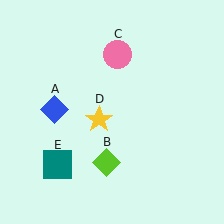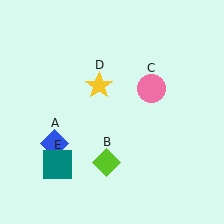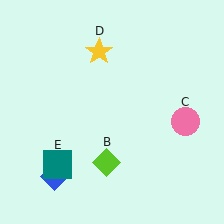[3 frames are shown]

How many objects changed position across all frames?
3 objects changed position: blue diamond (object A), pink circle (object C), yellow star (object D).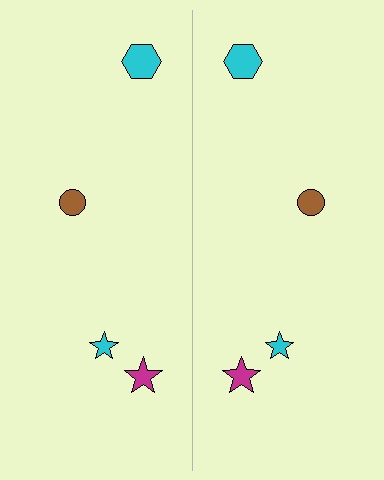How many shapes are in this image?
There are 8 shapes in this image.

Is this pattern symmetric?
Yes, this pattern has bilateral (reflection) symmetry.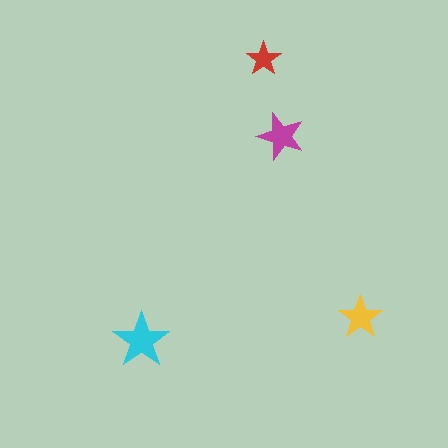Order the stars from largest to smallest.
the cyan one, the magenta one, the yellow one, the red one.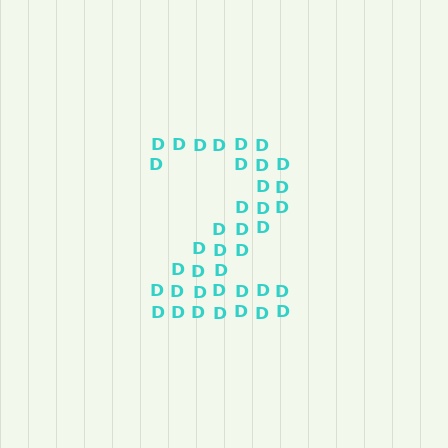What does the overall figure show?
The overall figure shows the digit 2.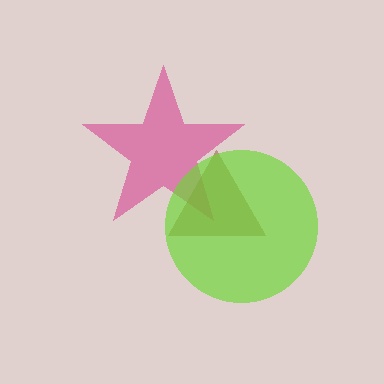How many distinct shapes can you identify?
There are 3 distinct shapes: a magenta star, a brown triangle, a lime circle.